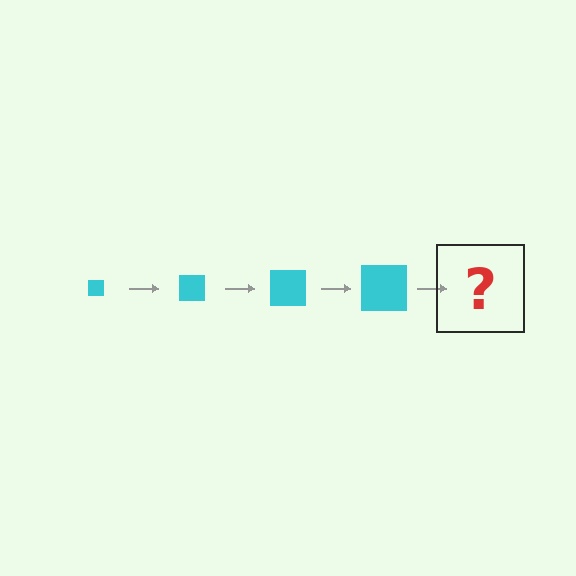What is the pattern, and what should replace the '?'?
The pattern is that the square gets progressively larger each step. The '?' should be a cyan square, larger than the previous one.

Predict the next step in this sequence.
The next step is a cyan square, larger than the previous one.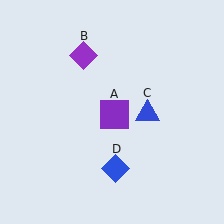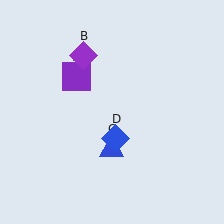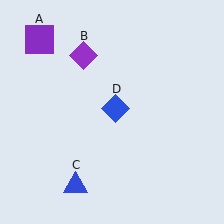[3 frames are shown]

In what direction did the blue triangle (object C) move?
The blue triangle (object C) moved down and to the left.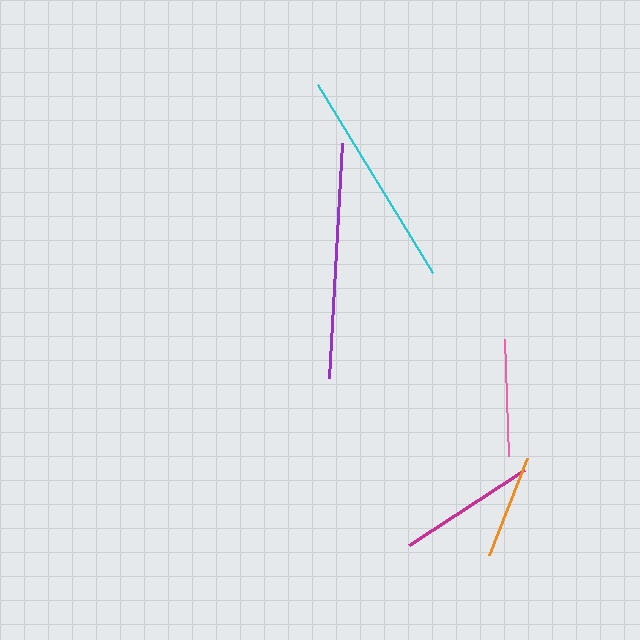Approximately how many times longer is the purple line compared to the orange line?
The purple line is approximately 2.3 times the length of the orange line.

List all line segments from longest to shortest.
From longest to shortest: purple, cyan, magenta, pink, orange.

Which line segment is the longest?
The purple line is the longest at approximately 236 pixels.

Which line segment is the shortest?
The orange line is the shortest at approximately 104 pixels.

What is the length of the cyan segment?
The cyan segment is approximately 221 pixels long.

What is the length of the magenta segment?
The magenta segment is approximately 137 pixels long.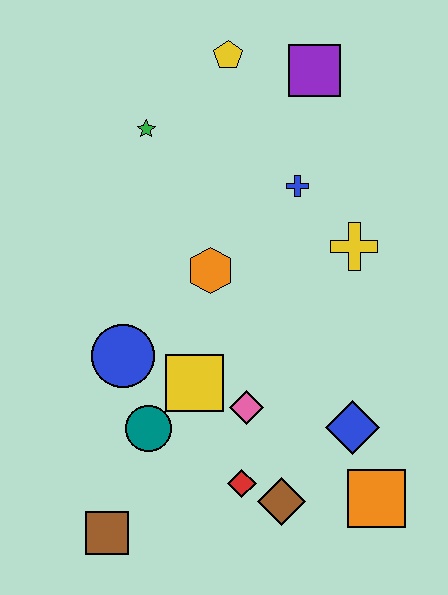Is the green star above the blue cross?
Yes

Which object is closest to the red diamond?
The brown diamond is closest to the red diamond.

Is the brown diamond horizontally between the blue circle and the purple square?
Yes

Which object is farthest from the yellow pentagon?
The brown square is farthest from the yellow pentagon.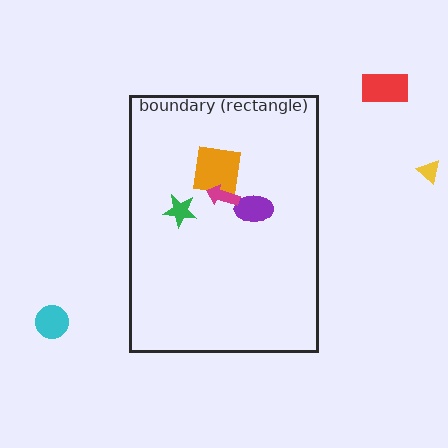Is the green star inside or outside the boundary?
Inside.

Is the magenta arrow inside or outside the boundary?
Inside.